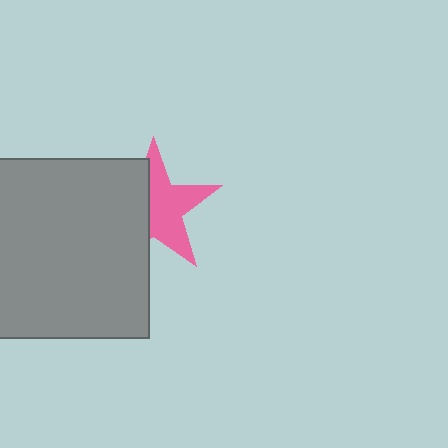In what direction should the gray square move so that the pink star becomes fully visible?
The gray square should move left. That is the shortest direction to clear the overlap and leave the pink star fully visible.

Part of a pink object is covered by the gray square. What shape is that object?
It is a star.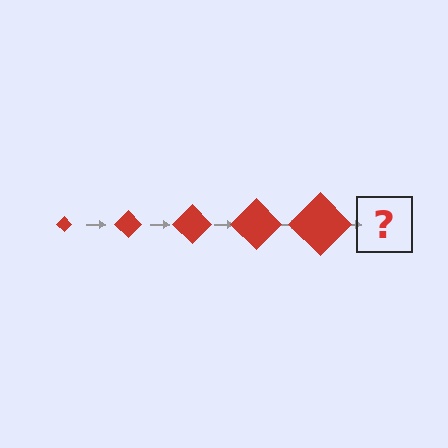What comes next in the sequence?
The next element should be a red diamond, larger than the previous one.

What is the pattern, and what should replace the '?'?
The pattern is that the diamond gets progressively larger each step. The '?' should be a red diamond, larger than the previous one.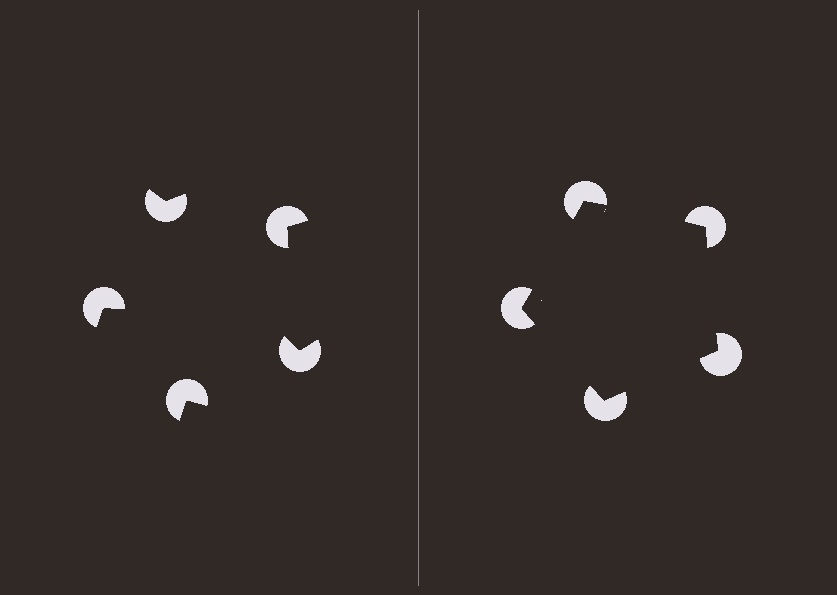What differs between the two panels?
The pac-man discs are positioned identically on both sides; only the wedge orientations differ. On the right they align to a pentagon; on the left they are misaligned.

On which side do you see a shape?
An illusory pentagon appears on the right side. On the left side the wedge cuts are rotated, so no coherent shape forms.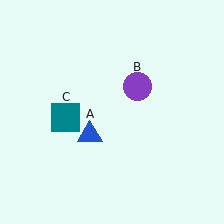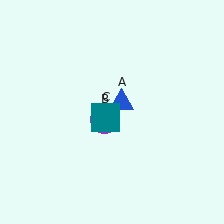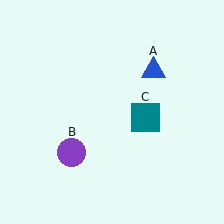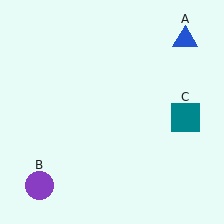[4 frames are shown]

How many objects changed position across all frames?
3 objects changed position: blue triangle (object A), purple circle (object B), teal square (object C).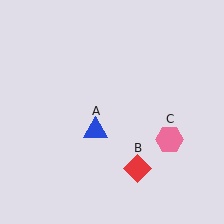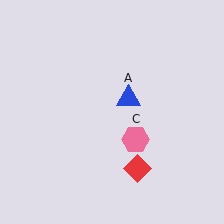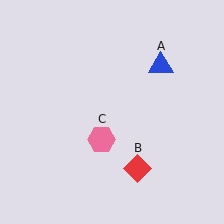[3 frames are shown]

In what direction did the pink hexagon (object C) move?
The pink hexagon (object C) moved left.